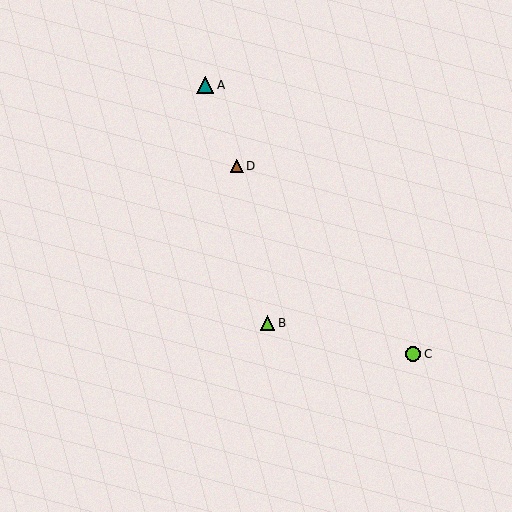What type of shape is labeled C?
Shape C is a lime circle.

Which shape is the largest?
The teal triangle (labeled A) is the largest.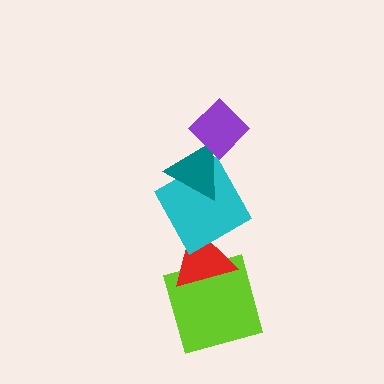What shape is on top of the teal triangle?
The purple diamond is on top of the teal triangle.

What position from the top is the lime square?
The lime square is 5th from the top.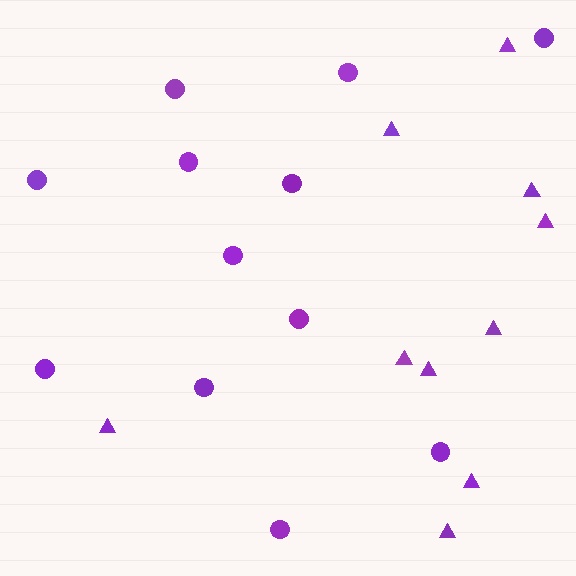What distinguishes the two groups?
There are 2 groups: one group of triangles (10) and one group of circles (12).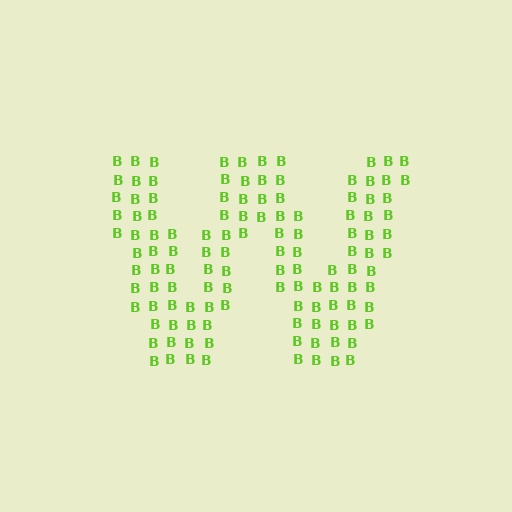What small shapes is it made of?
It is made of small letter B's.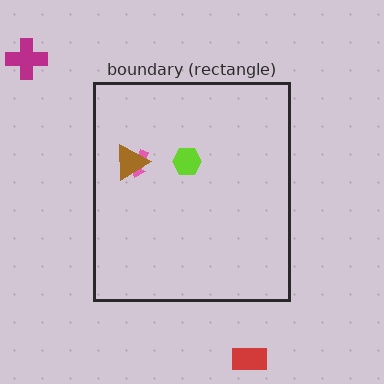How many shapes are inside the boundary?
3 inside, 2 outside.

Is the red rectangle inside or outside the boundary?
Outside.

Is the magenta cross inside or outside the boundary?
Outside.